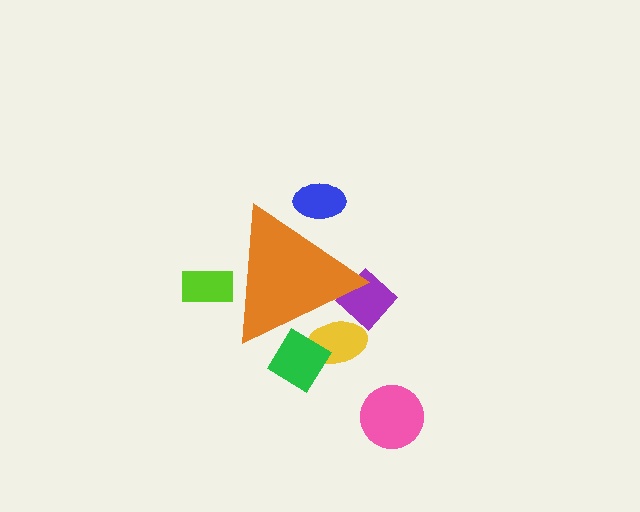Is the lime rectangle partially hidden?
Yes, the lime rectangle is partially hidden behind the orange triangle.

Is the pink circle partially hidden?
No, the pink circle is fully visible.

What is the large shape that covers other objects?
An orange triangle.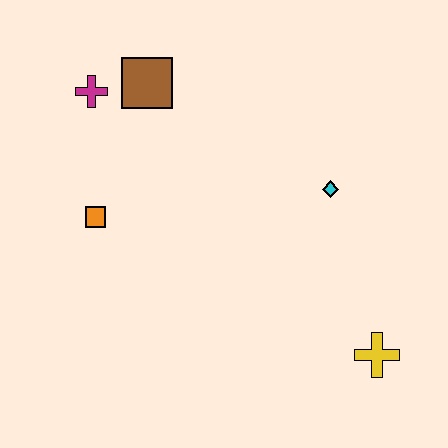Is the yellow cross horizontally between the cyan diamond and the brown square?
No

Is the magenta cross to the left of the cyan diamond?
Yes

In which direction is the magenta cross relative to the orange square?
The magenta cross is above the orange square.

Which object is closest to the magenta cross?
The brown square is closest to the magenta cross.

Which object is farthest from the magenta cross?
The yellow cross is farthest from the magenta cross.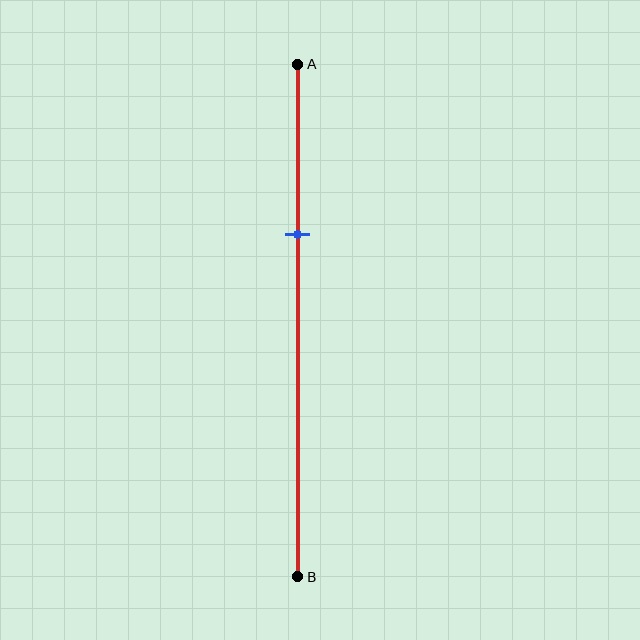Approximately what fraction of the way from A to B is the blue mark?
The blue mark is approximately 35% of the way from A to B.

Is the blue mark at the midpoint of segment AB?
No, the mark is at about 35% from A, not at the 50% midpoint.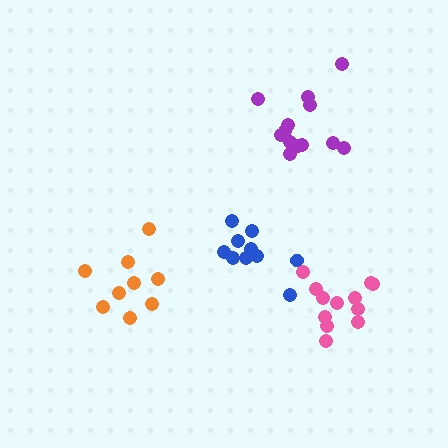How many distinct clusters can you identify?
There are 4 distinct clusters.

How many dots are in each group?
Group 1: 10 dots, Group 2: 9 dots, Group 3: 13 dots, Group 4: 12 dots (44 total).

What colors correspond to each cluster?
The clusters are colored: blue, orange, purple, pink.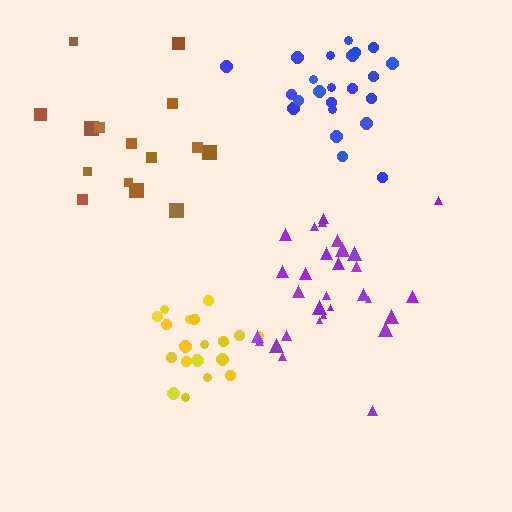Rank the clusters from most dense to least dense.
yellow, blue, purple, brown.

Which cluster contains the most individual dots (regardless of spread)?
Purple (30).